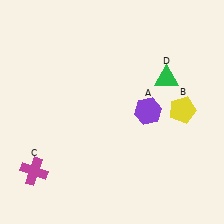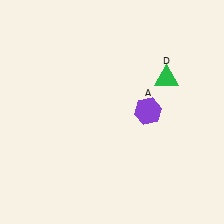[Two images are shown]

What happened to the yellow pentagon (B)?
The yellow pentagon (B) was removed in Image 2. It was in the top-right area of Image 1.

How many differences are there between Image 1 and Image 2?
There are 2 differences between the two images.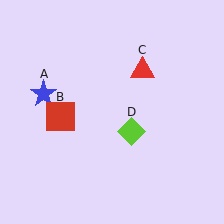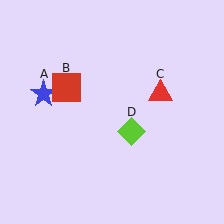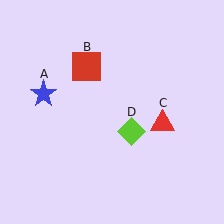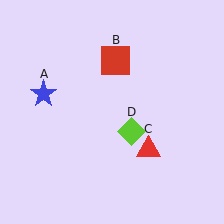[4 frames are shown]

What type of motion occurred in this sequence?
The red square (object B), red triangle (object C) rotated clockwise around the center of the scene.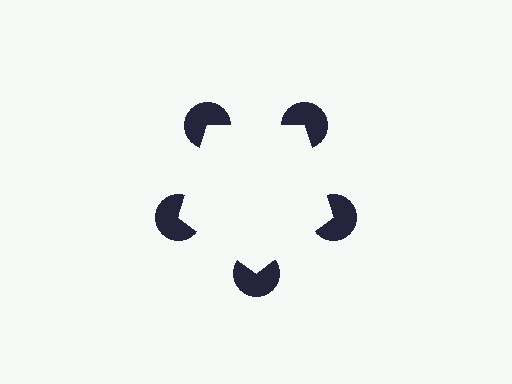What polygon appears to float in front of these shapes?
An illusory pentagon — its edges are inferred from the aligned wedge cuts in the pac-man discs, not physically drawn.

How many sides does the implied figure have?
5 sides.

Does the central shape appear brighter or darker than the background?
It typically appears slightly brighter than the background, even though no actual brightness change is drawn.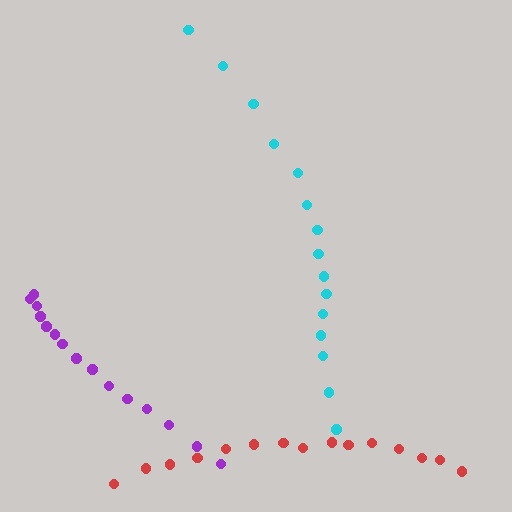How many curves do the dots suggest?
There are 3 distinct paths.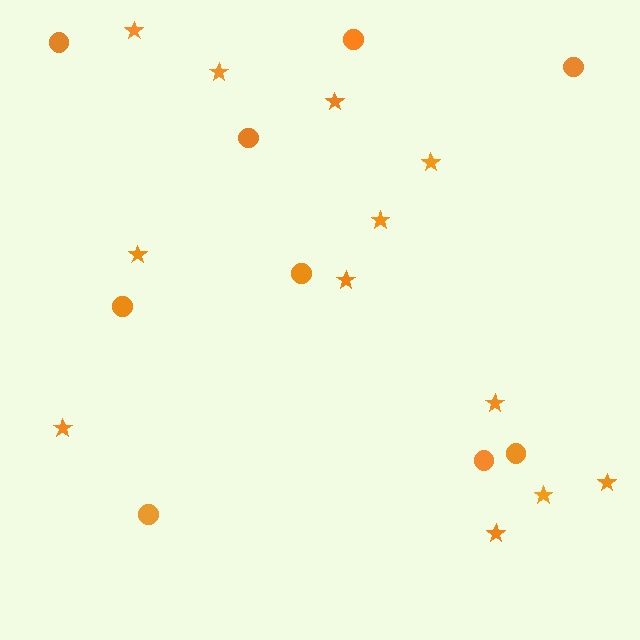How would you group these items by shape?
There are 2 groups: one group of stars (12) and one group of circles (9).